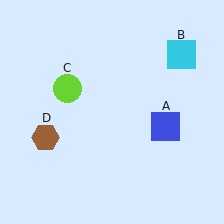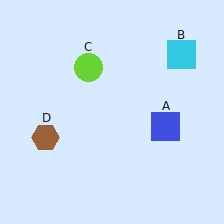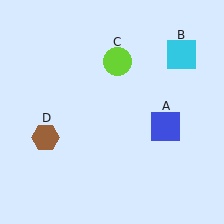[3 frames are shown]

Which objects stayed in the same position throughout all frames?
Blue square (object A) and cyan square (object B) and brown hexagon (object D) remained stationary.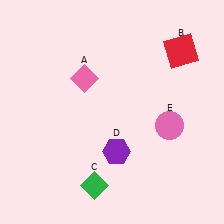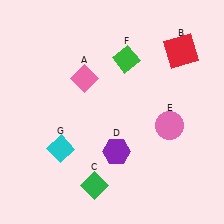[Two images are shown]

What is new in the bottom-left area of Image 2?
A cyan diamond (G) was added in the bottom-left area of Image 2.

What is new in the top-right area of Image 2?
A green diamond (F) was added in the top-right area of Image 2.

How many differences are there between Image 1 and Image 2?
There are 2 differences between the two images.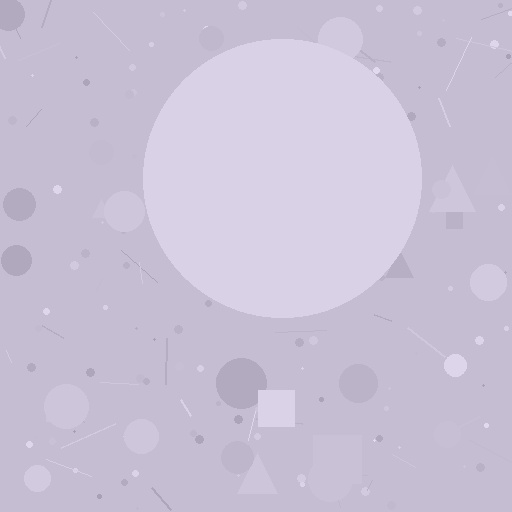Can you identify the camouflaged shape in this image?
The camouflaged shape is a circle.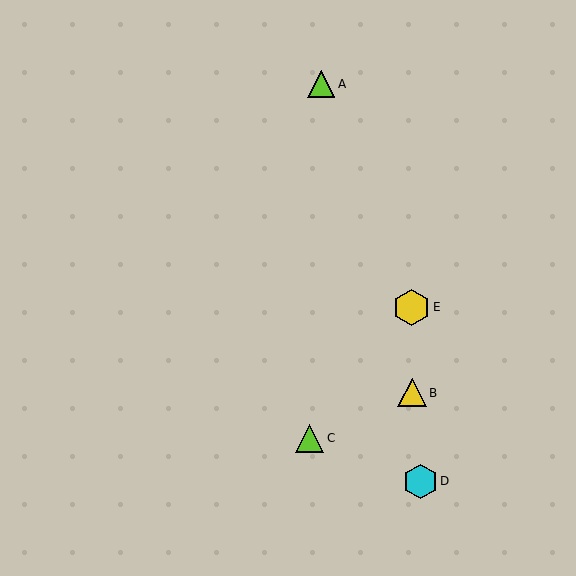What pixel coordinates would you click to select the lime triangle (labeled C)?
Click at (310, 438) to select the lime triangle C.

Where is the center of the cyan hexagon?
The center of the cyan hexagon is at (420, 481).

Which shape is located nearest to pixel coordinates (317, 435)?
The lime triangle (labeled C) at (310, 438) is nearest to that location.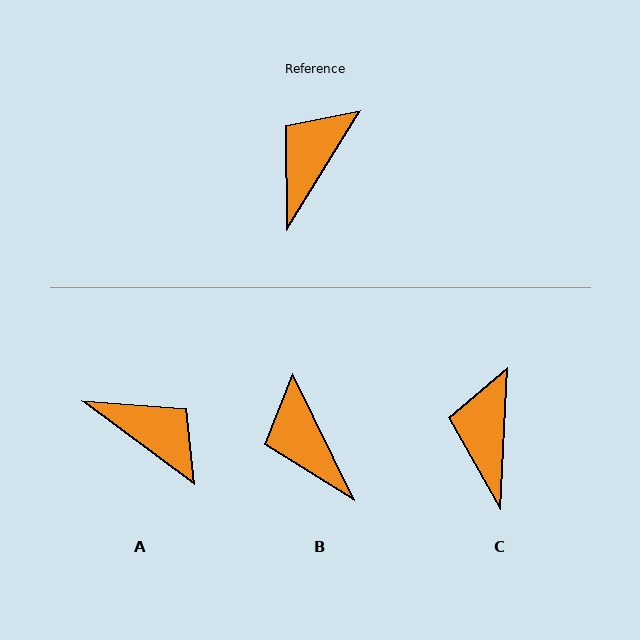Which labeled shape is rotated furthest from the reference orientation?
A, about 95 degrees away.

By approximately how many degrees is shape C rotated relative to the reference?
Approximately 29 degrees counter-clockwise.